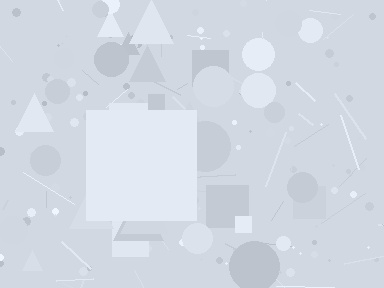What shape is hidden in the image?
A square is hidden in the image.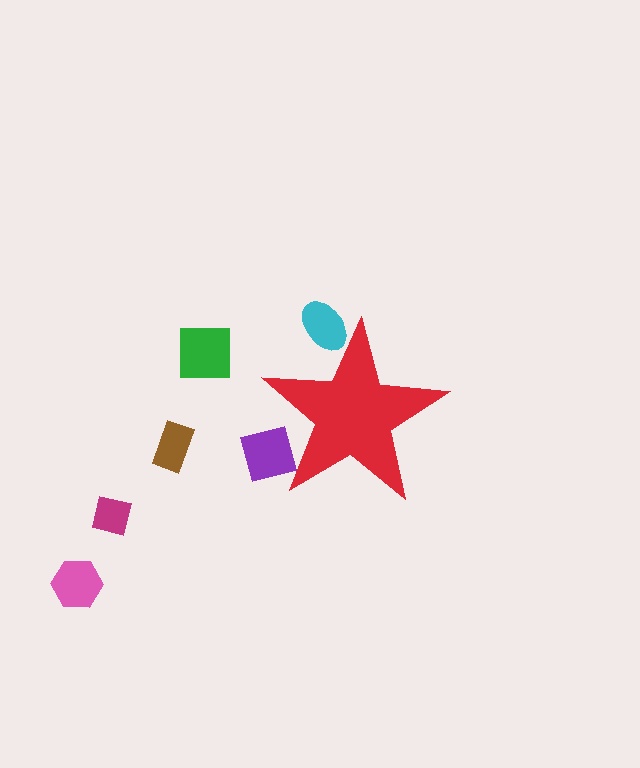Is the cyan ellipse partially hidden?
Yes, the cyan ellipse is partially hidden behind the red star.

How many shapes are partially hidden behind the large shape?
2 shapes are partially hidden.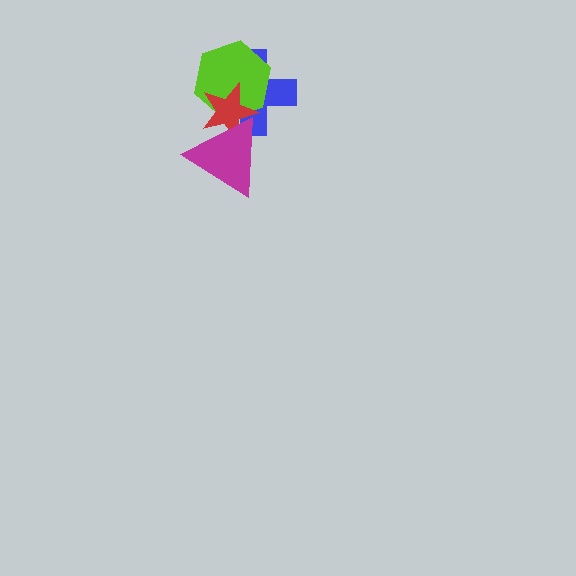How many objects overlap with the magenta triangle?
3 objects overlap with the magenta triangle.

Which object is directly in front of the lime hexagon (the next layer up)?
The red star is directly in front of the lime hexagon.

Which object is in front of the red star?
The magenta triangle is in front of the red star.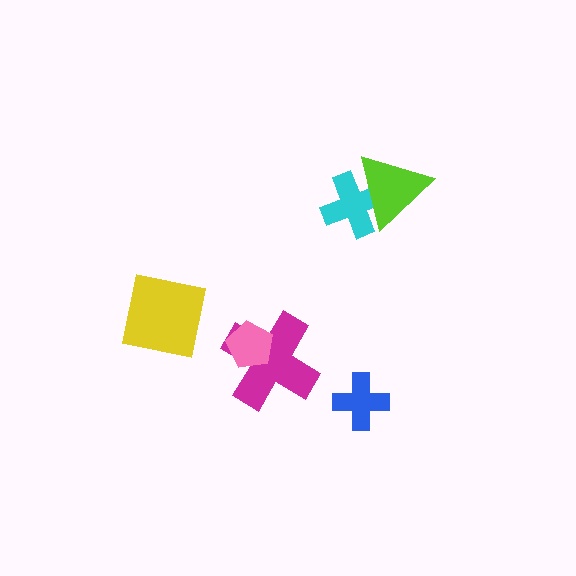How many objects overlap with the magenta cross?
1 object overlaps with the magenta cross.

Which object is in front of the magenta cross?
The pink pentagon is in front of the magenta cross.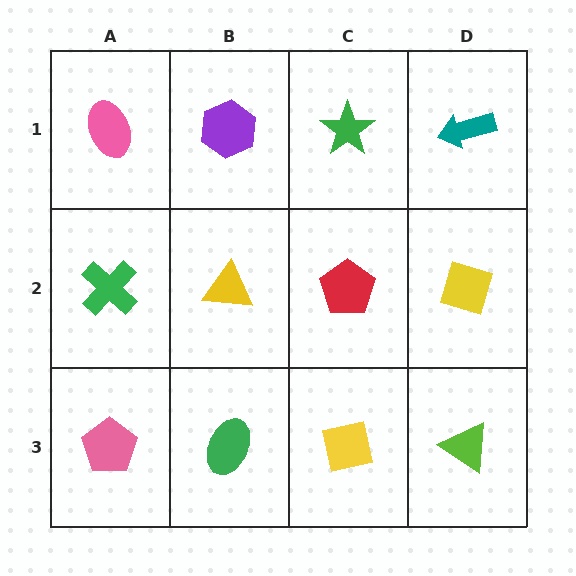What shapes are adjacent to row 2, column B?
A purple hexagon (row 1, column B), a green ellipse (row 3, column B), a green cross (row 2, column A), a red pentagon (row 2, column C).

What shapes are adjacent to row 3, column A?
A green cross (row 2, column A), a green ellipse (row 3, column B).